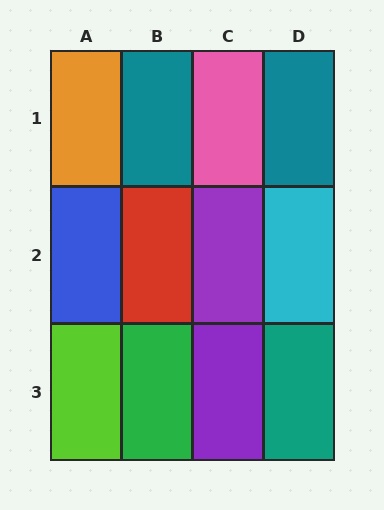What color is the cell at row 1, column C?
Pink.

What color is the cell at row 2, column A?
Blue.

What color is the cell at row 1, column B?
Teal.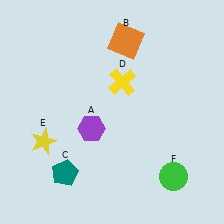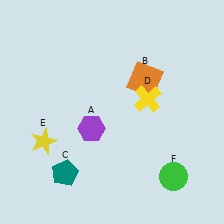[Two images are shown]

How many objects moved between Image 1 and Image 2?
2 objects moved between the two images.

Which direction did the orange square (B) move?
The orange square (B) moved down.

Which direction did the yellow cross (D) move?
The yellow cross (D) moved right.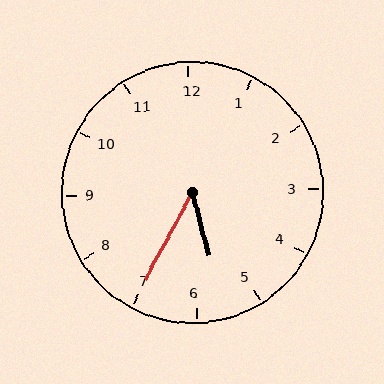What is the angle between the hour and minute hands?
Approximately 42 degrees.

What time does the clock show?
5:35.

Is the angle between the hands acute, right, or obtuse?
It is acute.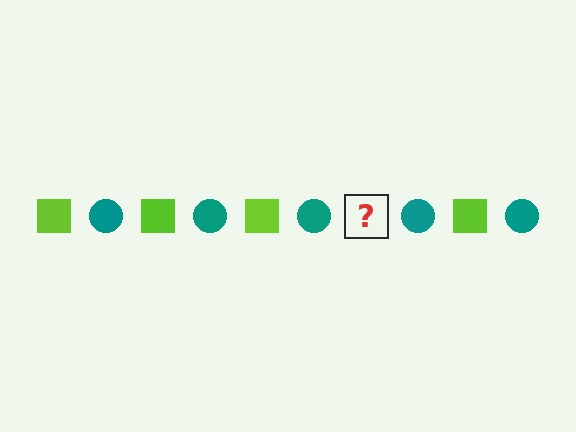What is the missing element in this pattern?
The missing element is a lime square.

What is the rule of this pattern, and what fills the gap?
The rule is that the pattern alternates between lime square and teal circle. The gap should be filled with a lime square.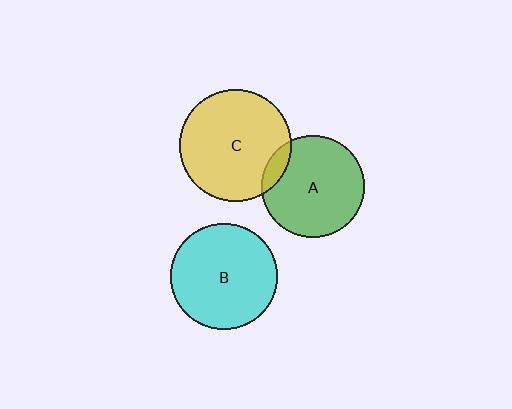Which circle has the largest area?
Circle C (yellow).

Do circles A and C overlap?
Yes.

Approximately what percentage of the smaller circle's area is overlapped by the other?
Approximately 10%.